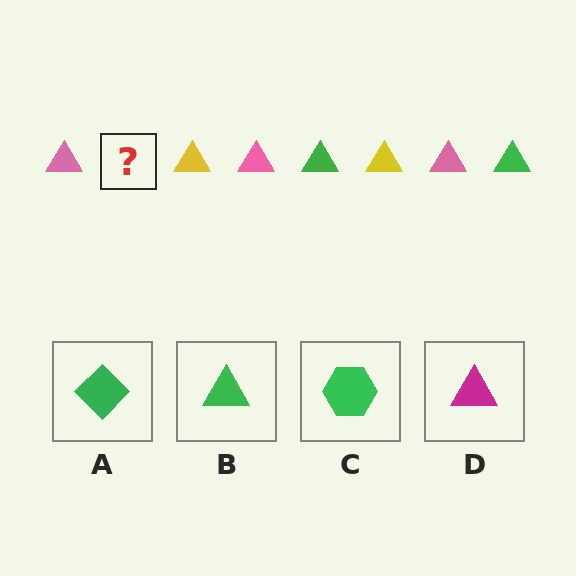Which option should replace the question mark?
Option B.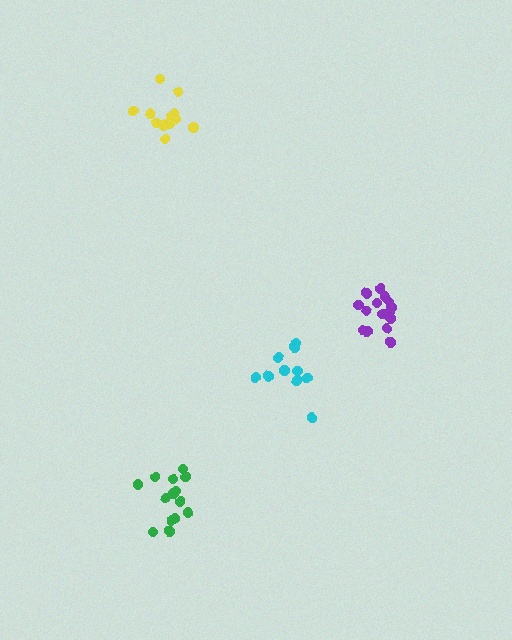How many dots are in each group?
Group 1: 13 dots, Group 2: 15 dots, Group 3: 10 dots, Group 4: 14 dots (52 total).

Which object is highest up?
The yellow cluster is topmost.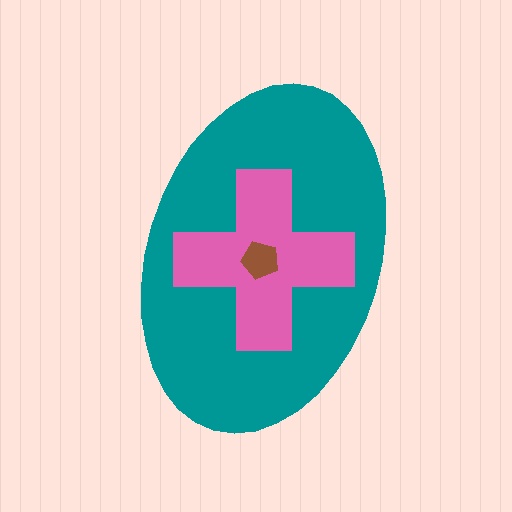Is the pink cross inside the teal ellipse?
Yes.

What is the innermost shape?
The brown pentagon.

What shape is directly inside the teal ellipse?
The pink cross.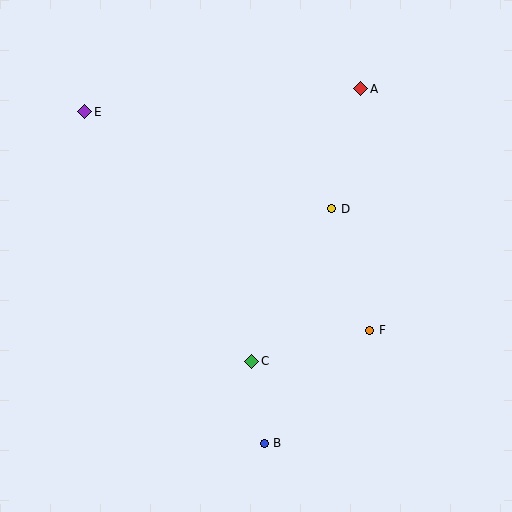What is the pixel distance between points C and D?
The distance between C and D is 172 pixels.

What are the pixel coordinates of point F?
Point F is at (370, 330).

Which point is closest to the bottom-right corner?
Point F is closest to the bottom-right corner.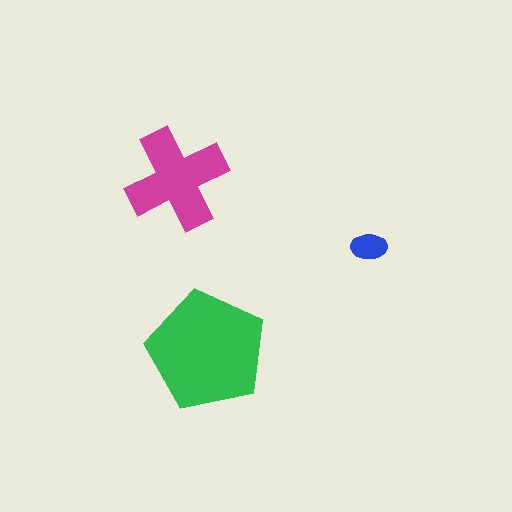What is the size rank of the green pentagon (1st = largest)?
1st.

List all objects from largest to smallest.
The green pentagon, the magenta cross, the blue ellipse.